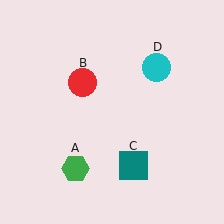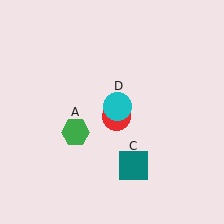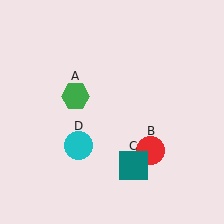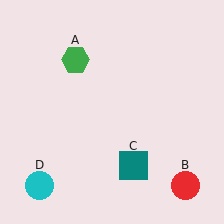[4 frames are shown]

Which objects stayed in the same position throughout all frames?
Teal square (object C) remained stationary.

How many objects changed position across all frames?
3 objects changed position: green hexagon (object A), red circle (object B), cyan circle (object D).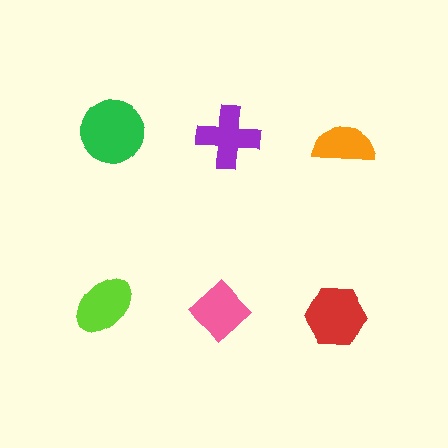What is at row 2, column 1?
A lime ellipse.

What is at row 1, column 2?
A purple cross.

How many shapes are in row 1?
3 shapes.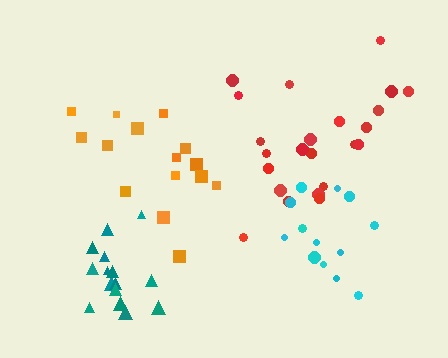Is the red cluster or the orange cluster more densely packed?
Orange.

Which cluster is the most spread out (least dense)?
Red.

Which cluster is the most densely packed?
Teal.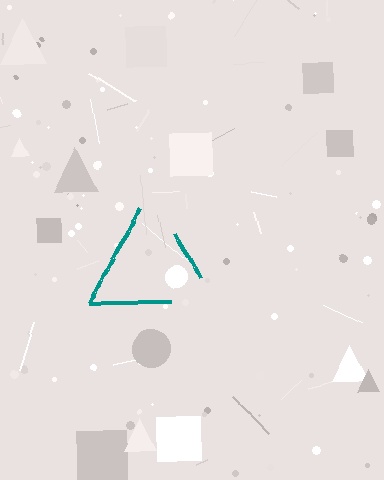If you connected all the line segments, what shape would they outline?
They would outline a triangle.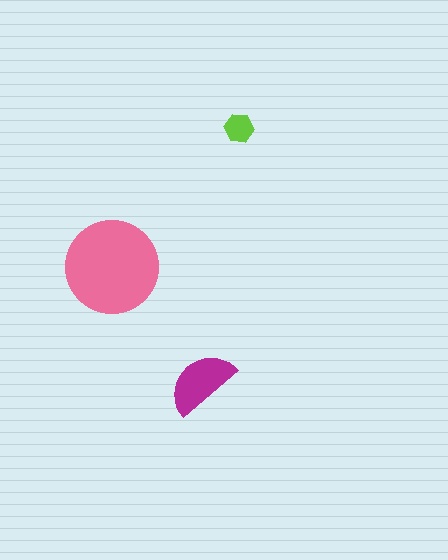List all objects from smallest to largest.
The lime hexagon, the magenta semicircle, the pink circle.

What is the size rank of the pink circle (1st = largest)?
1st.